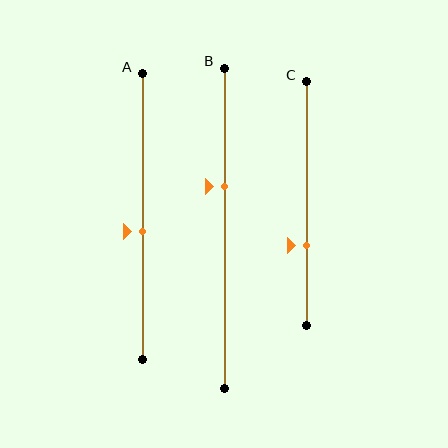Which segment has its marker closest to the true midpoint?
Segment A has its marker closest to the true midpoint.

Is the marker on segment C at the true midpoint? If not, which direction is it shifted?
No, the marker on segment C is shifted downward by about 17% of the segment length.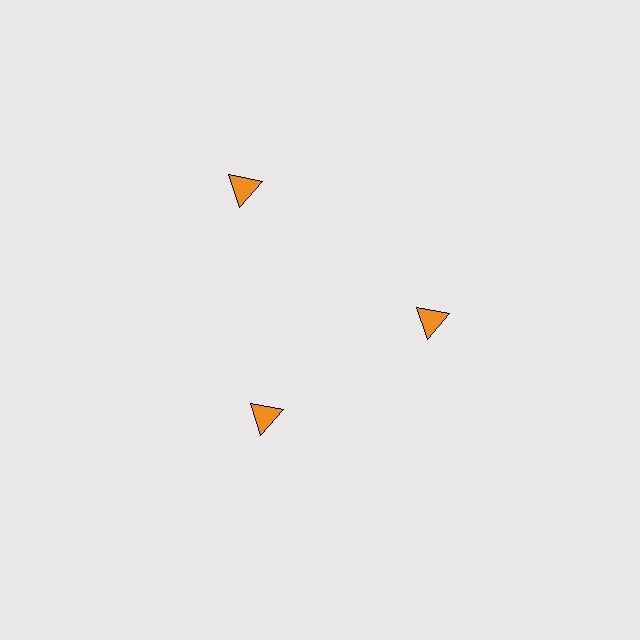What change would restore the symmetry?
The symmetry would be restored by moving it inward, back onto the ring so that all 3 triangles sit at equal angles and equal distance from the center.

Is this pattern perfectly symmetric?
No. The 3 orange triangles are arranged in a ring, but one element near the 11 o'clock position is pushed outward from the center, breaking the 3-fold rotational symmetry.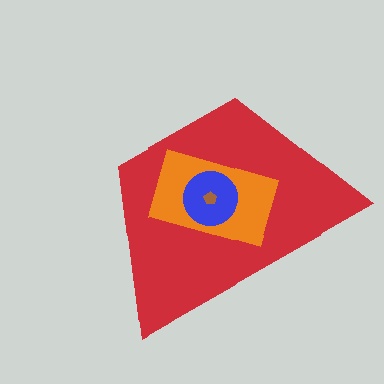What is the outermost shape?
The red trapezoid.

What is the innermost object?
The brown pentagon.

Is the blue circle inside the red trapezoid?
Yes.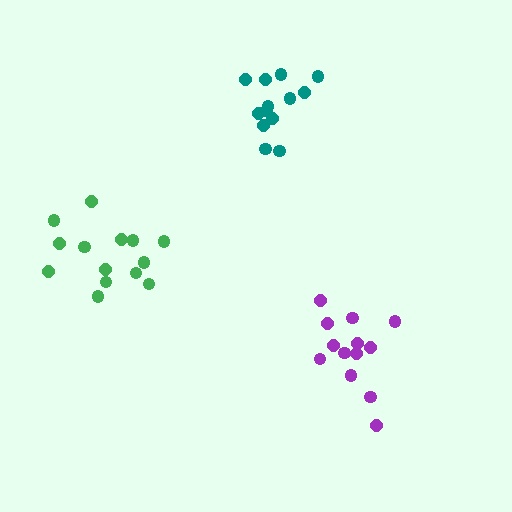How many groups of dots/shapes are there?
There are 3 groups.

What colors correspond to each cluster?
The clusters are colored: purple, teal, green.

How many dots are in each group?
Group 1: 13 dots, Group 2: 13 dots, Group 3: 14 dots (40 total).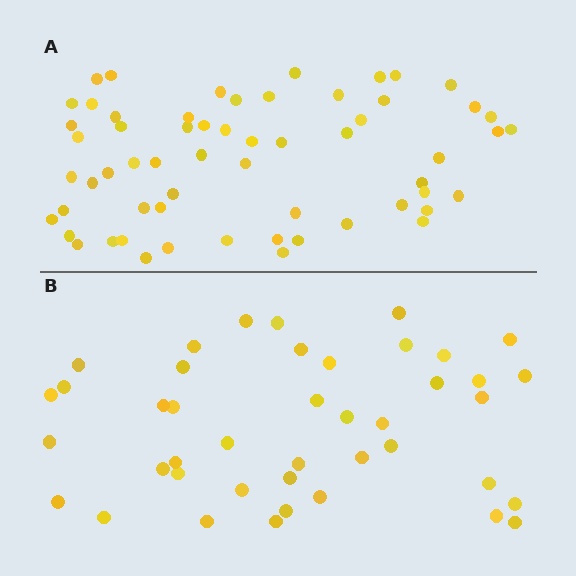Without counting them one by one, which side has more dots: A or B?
Region A (the top region) has more dots.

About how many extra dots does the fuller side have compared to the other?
Region A has approximately 20 more dots than region B.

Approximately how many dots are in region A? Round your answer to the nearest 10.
About 60 dots.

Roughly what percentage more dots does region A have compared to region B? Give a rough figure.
About 45% more.